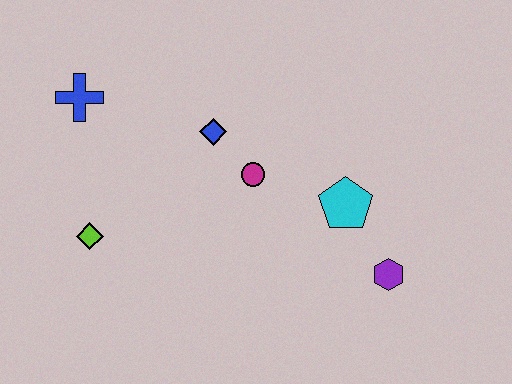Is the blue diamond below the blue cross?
Yes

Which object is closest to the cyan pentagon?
The purple hexagon is closest to the cyan pentagon.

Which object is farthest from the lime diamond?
The purple hexagon is farthest from the lime diamond.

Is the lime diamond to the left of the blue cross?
No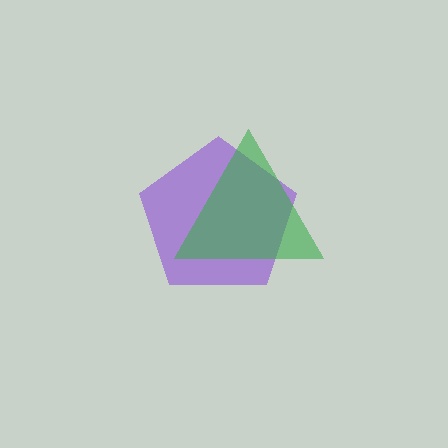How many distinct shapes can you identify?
There are 2 distinct shapes: a purple pentagon, a green triangle.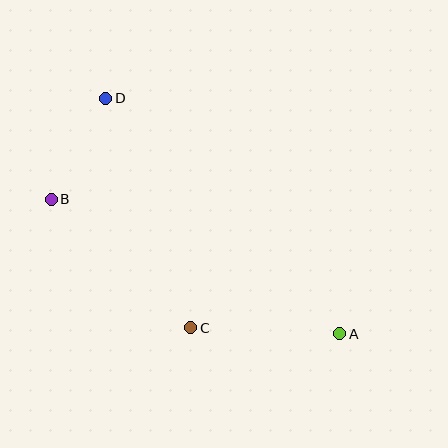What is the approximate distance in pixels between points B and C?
The distance between B and C is approximately 190 pixels.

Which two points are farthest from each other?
Points A and D are farthest from each other.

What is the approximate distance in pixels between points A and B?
The distance between A and B is approximately 319 pixels.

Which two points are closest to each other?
Points B and D are closest to each other.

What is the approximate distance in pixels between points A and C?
The distance between A and C is approximately 149 pixels.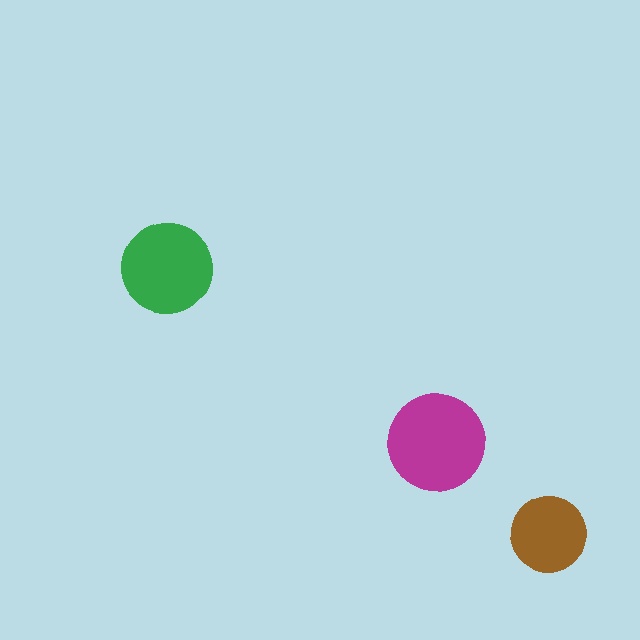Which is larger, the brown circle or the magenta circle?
The magenta one.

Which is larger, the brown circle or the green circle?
The green one.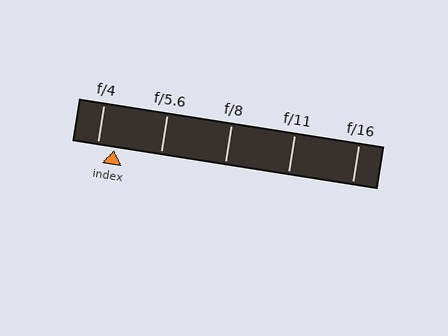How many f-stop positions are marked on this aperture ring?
There are 5 f-stop positions marked.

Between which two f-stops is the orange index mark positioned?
The index mark is between f/4 and f/5.6.